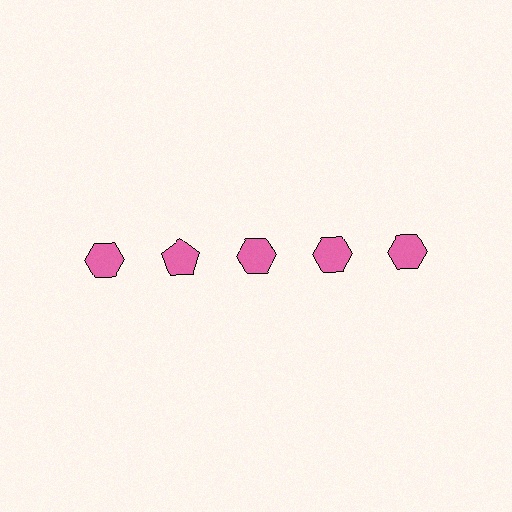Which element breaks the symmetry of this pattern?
The pink pentagon in the top row, second from left column breaks the symmetry. All other shapes are pink hexagons.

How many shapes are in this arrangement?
There are 5 shapes arranged in a grid pattern.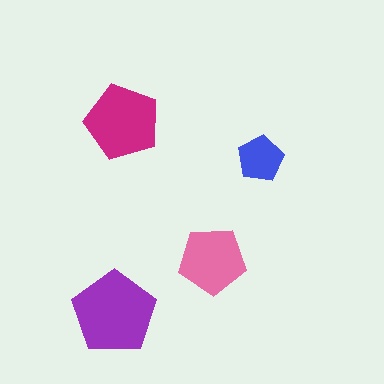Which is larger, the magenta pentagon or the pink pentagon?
The magenta one.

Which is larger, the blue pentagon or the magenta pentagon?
The magenta one.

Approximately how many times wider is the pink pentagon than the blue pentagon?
About 1.5 times wider.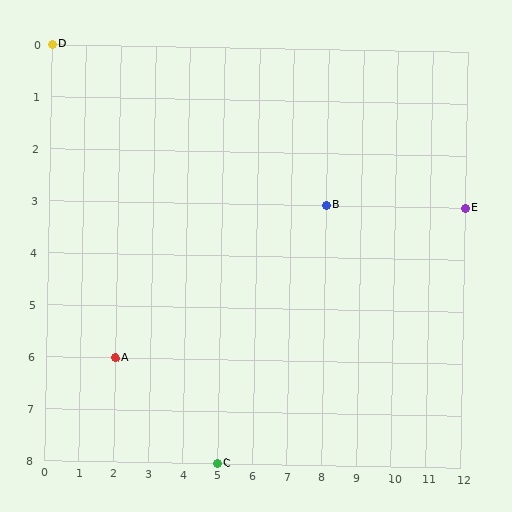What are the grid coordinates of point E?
Point E is at grid coordinates (12, 3).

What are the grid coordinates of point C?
Point C is at grid coordinates (5, 8).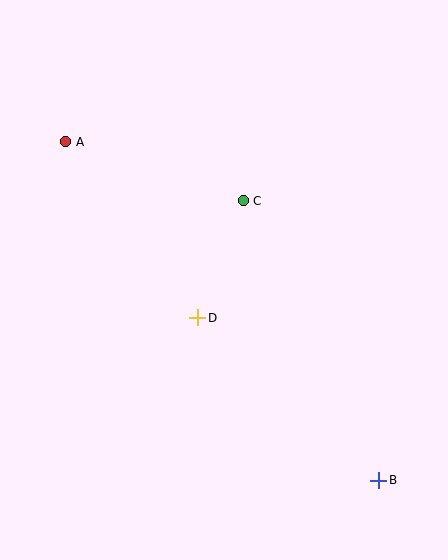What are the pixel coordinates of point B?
Point B is at (379, 480).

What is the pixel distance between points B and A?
The distance between B and A is 461 pixels.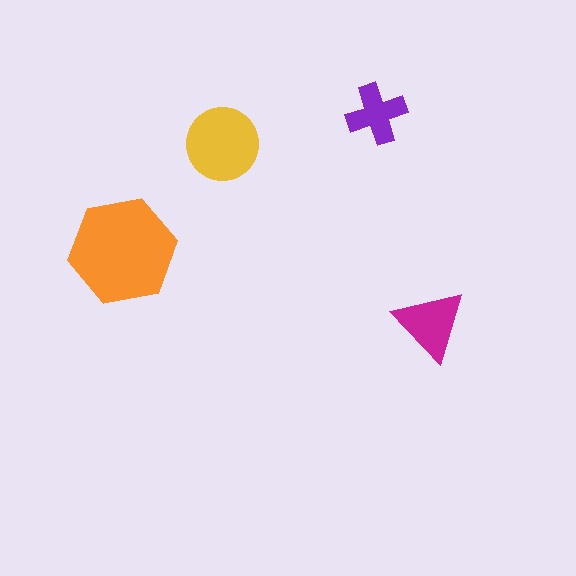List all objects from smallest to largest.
The purple cross, the magenta triangle, the yellow circle, the orange hexagon.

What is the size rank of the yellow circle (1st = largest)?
2nd.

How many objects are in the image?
There are 4 objects in the image.